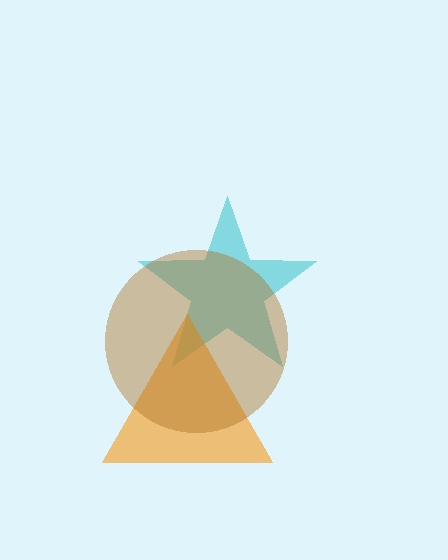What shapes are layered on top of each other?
The layered shapes are: a cyan star, an orange triangle, a brown circle.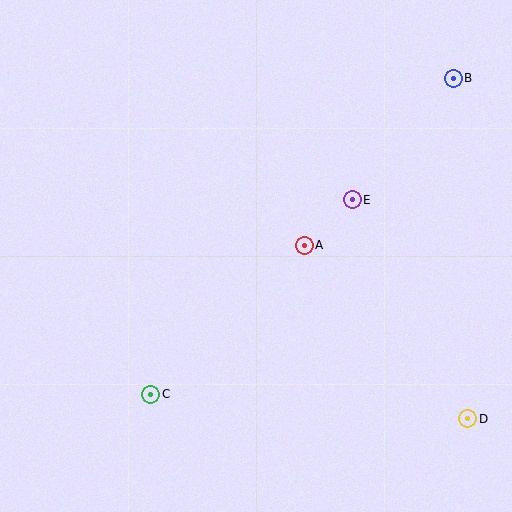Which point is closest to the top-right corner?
Point B is closest to the top-right corner.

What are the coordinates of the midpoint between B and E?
The midpoint between B and E is at (403, 139).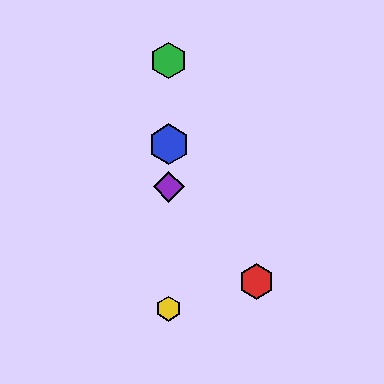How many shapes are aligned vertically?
4 shapes (the blue hexagon, the green hexagon, the yellow hexagon, the purple diamond) are aligned vertically.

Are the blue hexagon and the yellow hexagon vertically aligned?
Yes, both are at x≈169.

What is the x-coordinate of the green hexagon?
The green hexagon is at x≈169.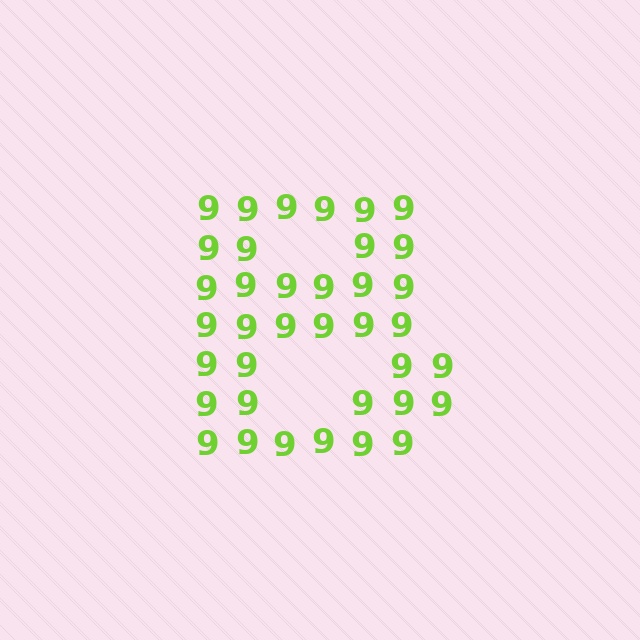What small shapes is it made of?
It is made of small digit 9's.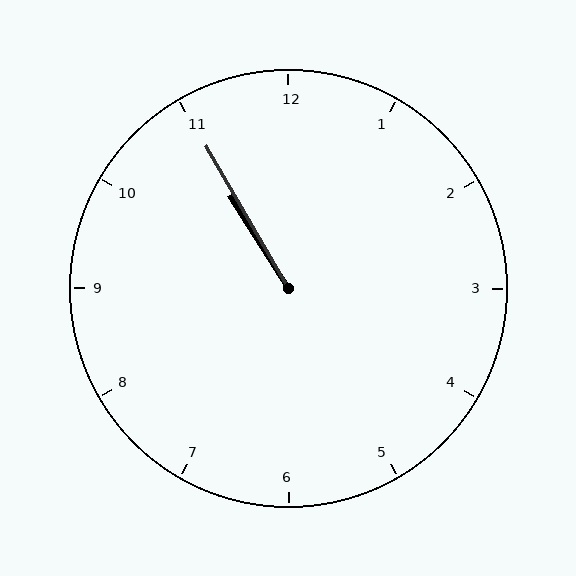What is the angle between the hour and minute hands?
Approximately 2 degrees.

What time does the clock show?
10:55.